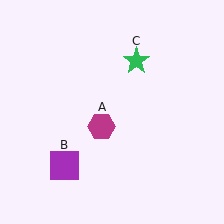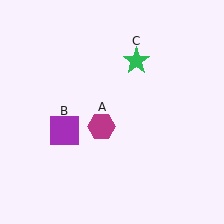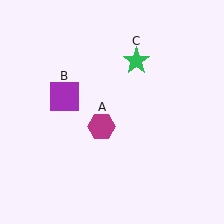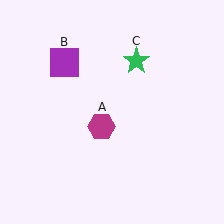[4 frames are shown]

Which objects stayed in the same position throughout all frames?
Magenta hexagon (object A) and green star (object C) remained stationary.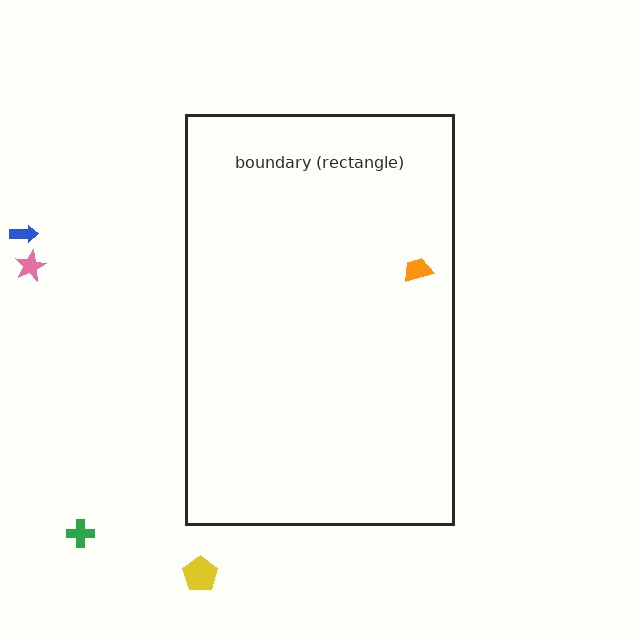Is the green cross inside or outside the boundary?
Outside.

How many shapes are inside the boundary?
1 inside, 4 outside.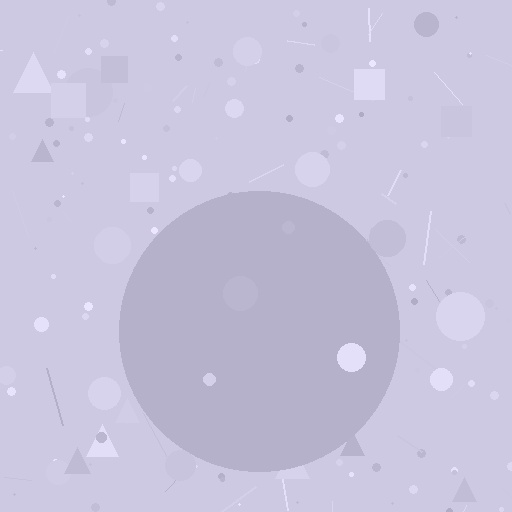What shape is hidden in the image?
A circle is hidden in the image.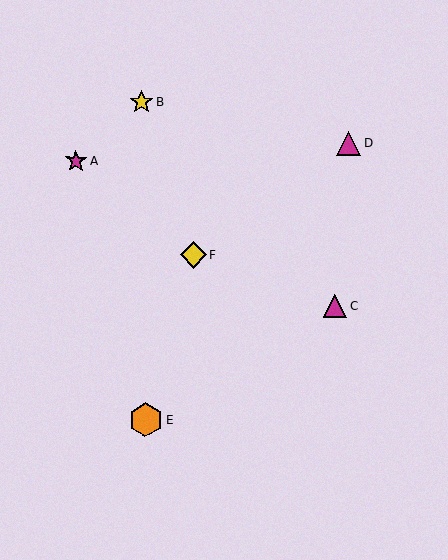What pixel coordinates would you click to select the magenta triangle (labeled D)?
Click at (349, 144) to select the magenta triangle D.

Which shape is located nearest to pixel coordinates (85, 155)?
The magenta star (labeled A) at (76, 161) is nearest to that location.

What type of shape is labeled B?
Shape B is a yellow star.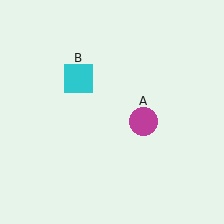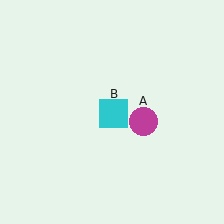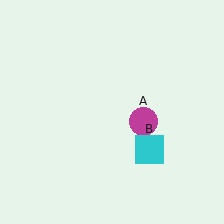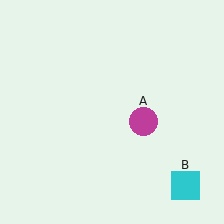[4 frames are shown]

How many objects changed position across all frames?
1 object changed position: cyan square (object B).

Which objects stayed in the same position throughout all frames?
Magenta circle (object A) remained stationary.